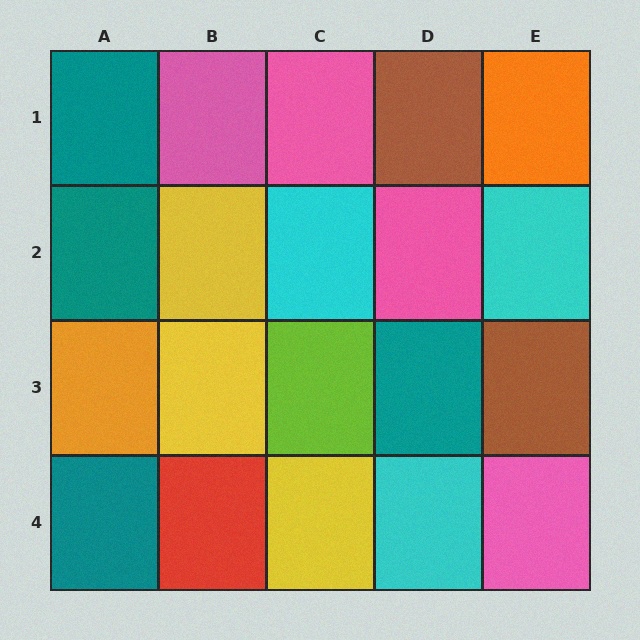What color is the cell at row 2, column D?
Pink.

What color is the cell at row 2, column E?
Cyan.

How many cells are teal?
4 cells are teal.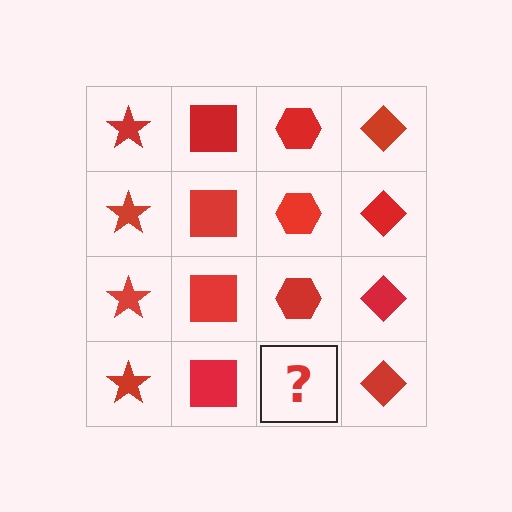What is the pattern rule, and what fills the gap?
The rule is that each column has a consistent shape. The gap should be filled with a red hexagon.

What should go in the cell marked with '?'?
The missing cell should contain a red hexagon.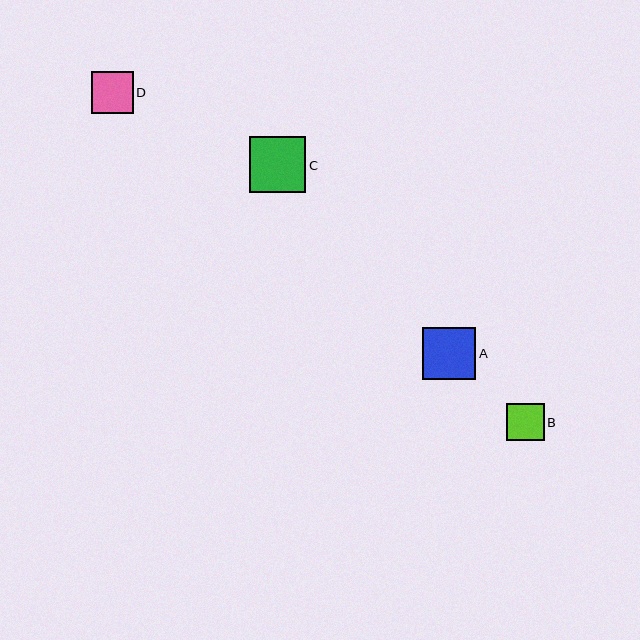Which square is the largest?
Square C is the largest with a size of approximately 56 pixels.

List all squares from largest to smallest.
From largest to smallest: C, A, D, B.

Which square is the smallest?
Square B is the smallest with a size of approximately 38 pixels.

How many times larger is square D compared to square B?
Square D is approximately 1.1 times the size of square B.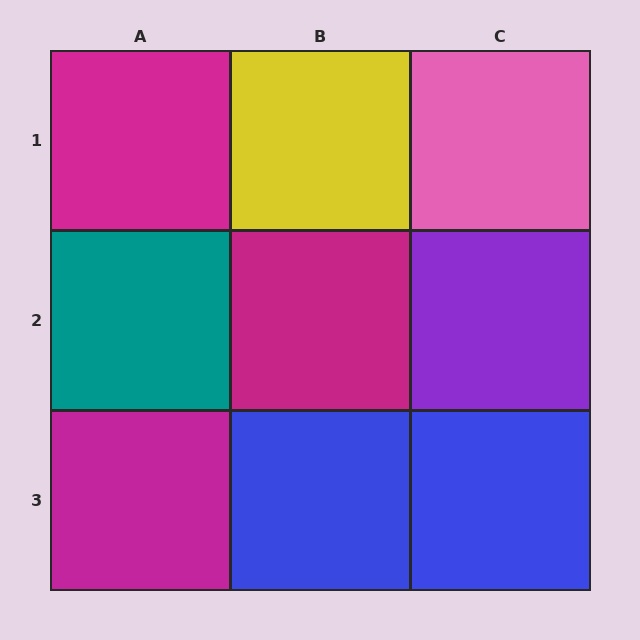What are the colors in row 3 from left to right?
Magenta, blue, blue.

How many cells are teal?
1 cell is teal.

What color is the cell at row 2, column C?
Purple.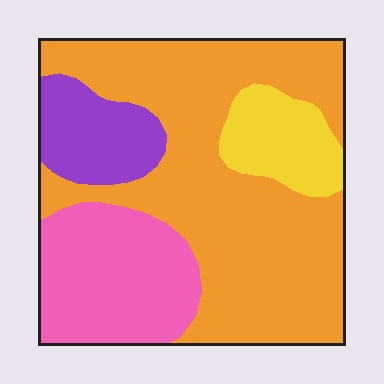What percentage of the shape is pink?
Pink takes up between a sixth and a third of the shape.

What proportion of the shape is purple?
Purple covers 11% of the shape.